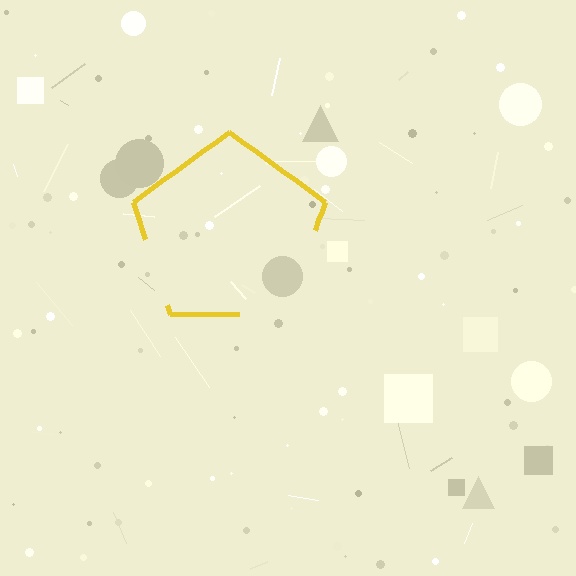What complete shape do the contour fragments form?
The contour fragments form a pentagon.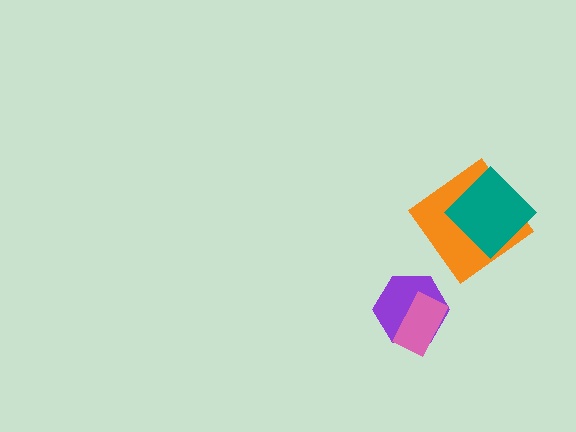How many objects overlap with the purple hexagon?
1 object overlaps with the purple hexagon.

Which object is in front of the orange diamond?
The teal diamond is in front of the orange diamond.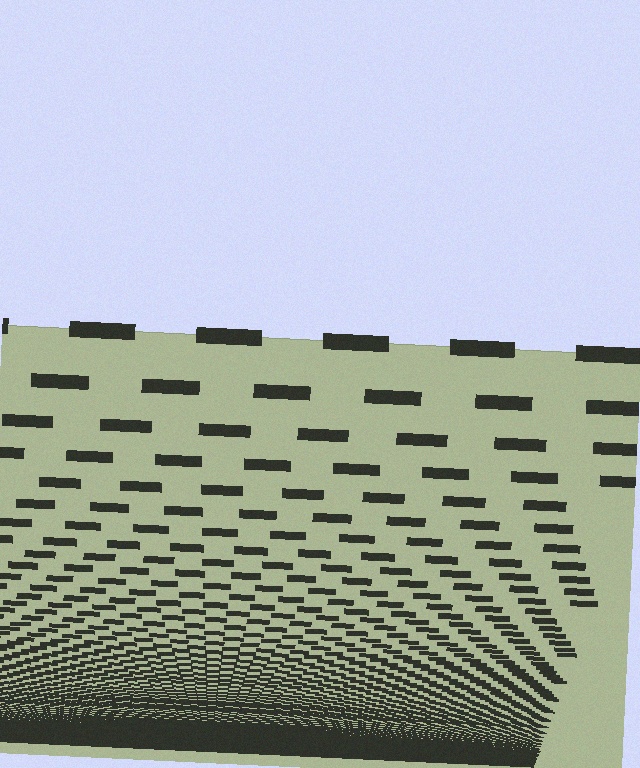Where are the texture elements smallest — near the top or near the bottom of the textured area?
Near the bottom.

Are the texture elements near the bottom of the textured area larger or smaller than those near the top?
Smaller. The gradient is inverted — elements near the bottom are smaller and denser.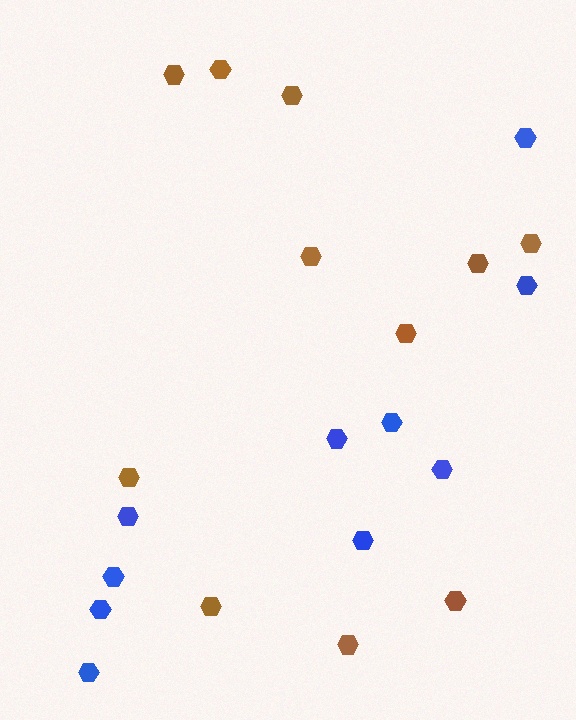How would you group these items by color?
There are 2 groups: one group of brown hexagons (11) and one group of blue hexagons (10).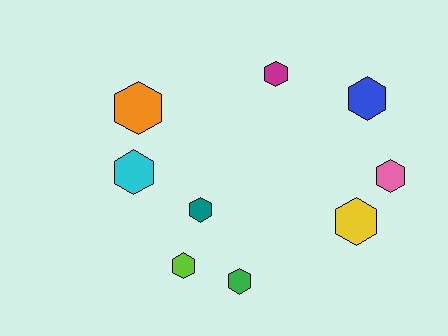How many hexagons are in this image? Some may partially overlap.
There are 9 hexagons.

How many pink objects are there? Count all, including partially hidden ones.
There is 1 pink object.